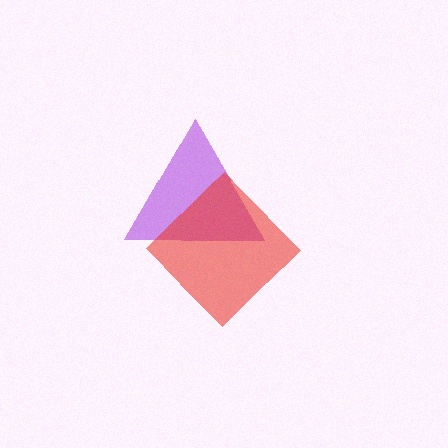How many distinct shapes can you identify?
There are 2 distinct shapes: a purple triangle, a red diamond.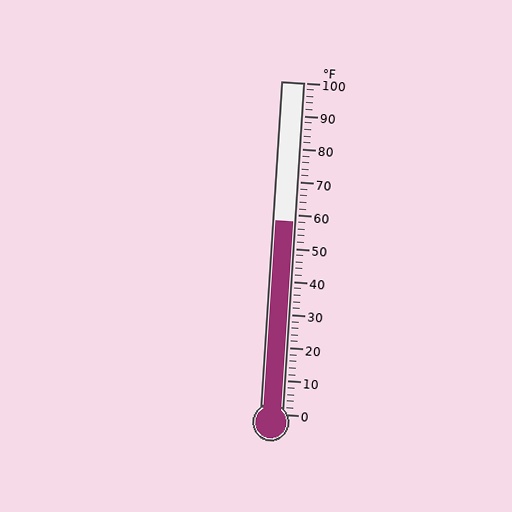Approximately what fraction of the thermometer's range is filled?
The thermometer is filled to approximately 60% of its range.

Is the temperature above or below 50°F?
The temperature is above 50°F.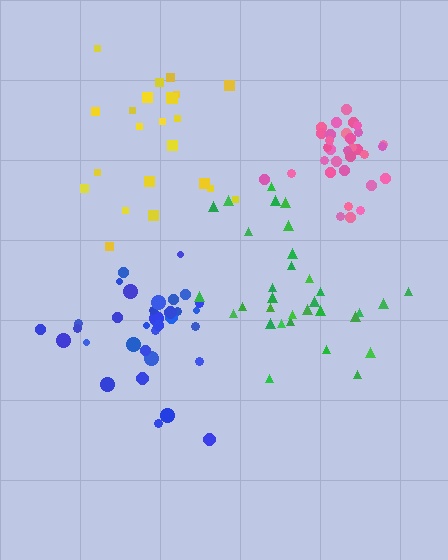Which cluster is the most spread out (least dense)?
Green.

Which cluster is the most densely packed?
Pink.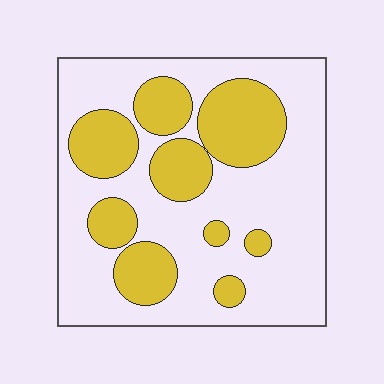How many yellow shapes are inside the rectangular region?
9.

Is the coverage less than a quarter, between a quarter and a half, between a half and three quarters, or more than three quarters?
Between a quarter and a half.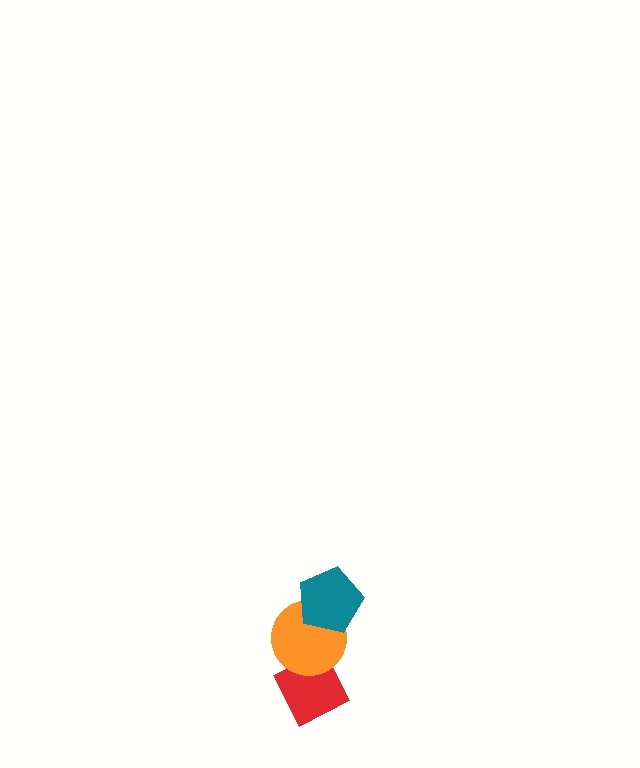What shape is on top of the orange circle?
The teal pentagon is on top of the orange circle.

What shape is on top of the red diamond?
The orange circle is on top of the red diamond.